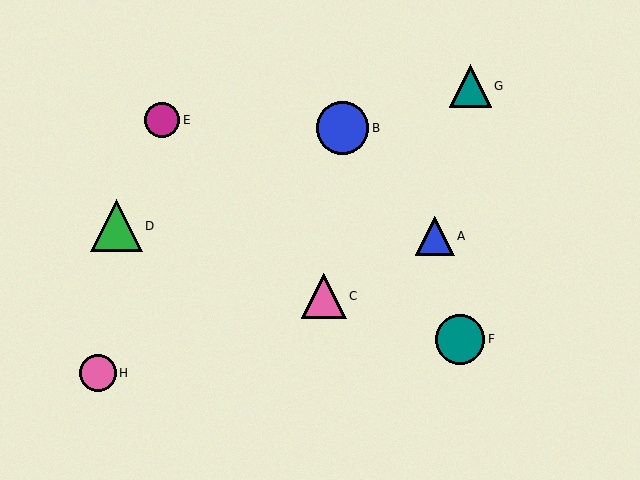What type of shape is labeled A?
Shape A is a blue triangle.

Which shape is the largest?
The blue circle (labeled B) is the largest.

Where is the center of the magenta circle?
The center of the magenta circle is at (162, 120).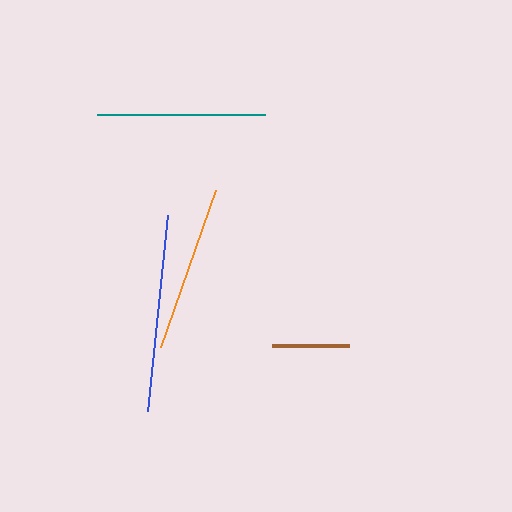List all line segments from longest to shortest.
From longest to shortest: blue, teal, orange, brown.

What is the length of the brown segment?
The brown segment is approximately 77 pixels long.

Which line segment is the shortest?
The brown line is the shortest at approximately 77 pixels.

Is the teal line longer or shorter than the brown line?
The teal line is longer than the brown line.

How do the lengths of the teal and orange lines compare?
The teal and orange lines are approximately the same length.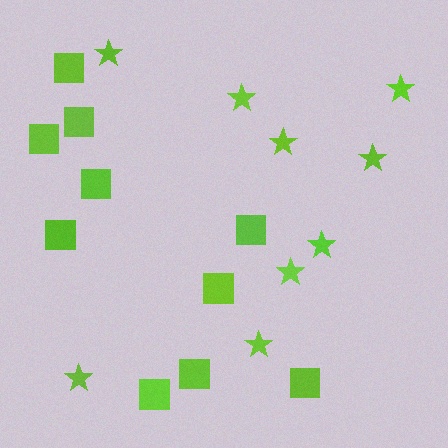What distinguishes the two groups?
There are 2 groups: one group of squares (10) and one group of stars (9).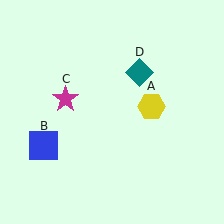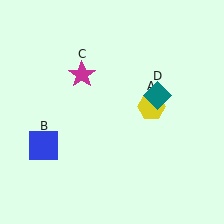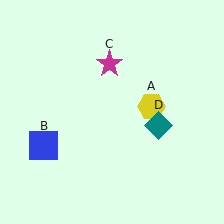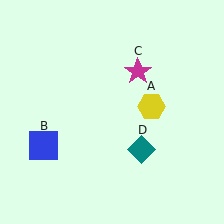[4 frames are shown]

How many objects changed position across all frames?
2 objects changed position: magenta star (object C), teal diamond (object D).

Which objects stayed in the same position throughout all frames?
Yellow hexagon (object A) and blue square (object B) remained stationary.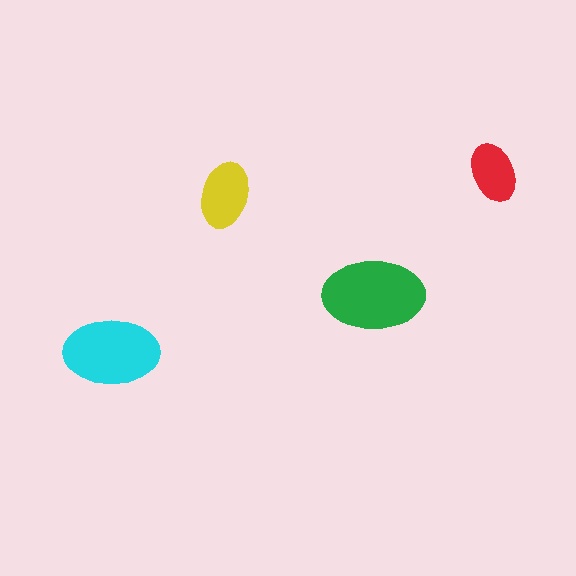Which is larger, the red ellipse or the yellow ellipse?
The yellow one.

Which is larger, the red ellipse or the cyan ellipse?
The cyan one.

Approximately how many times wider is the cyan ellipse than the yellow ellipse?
About 1.5 times wider.